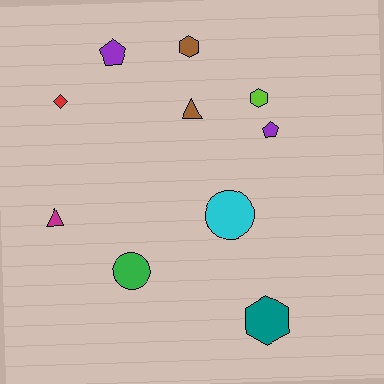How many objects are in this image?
There are 10 objects.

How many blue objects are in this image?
There are no blue objects.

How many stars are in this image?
There are no stars.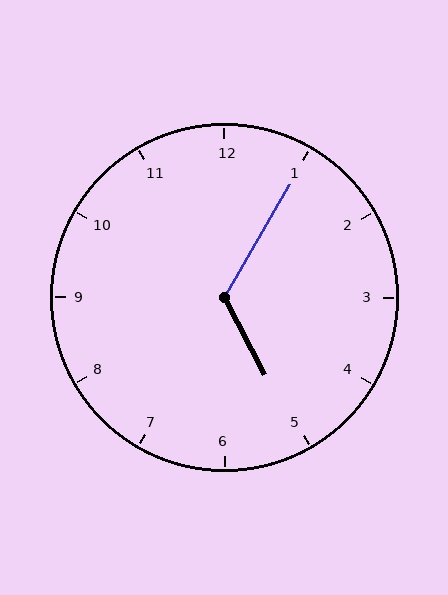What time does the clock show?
5:05.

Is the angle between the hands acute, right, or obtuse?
It is obtuse.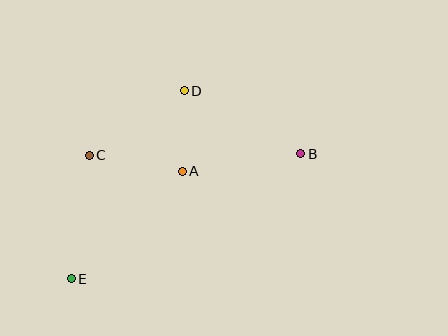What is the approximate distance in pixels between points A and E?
The distance between A and E is approximately 154 pixels.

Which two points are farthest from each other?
Points B and E are farthest from each other.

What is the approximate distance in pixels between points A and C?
The distance between A and C is approximately 94 pixels.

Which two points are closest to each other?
Points A and D are closest to each other.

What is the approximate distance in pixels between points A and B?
The distance between A and B is approximately 120 pixels.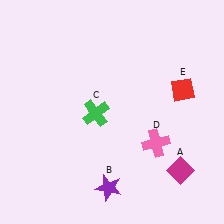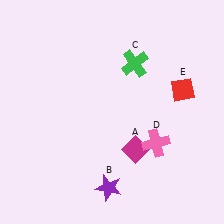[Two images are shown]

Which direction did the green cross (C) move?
The green cross (C) moved up.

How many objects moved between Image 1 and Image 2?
2 objects moved between the two images.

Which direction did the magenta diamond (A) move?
The magenta diamond (A) moved left.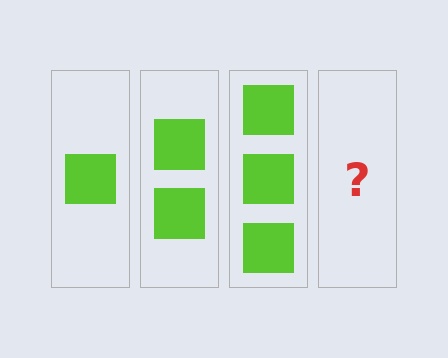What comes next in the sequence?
The next element should be 4 squares.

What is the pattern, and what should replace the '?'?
The pattern is that each step adds one more square. The '?' should be 4 squares.